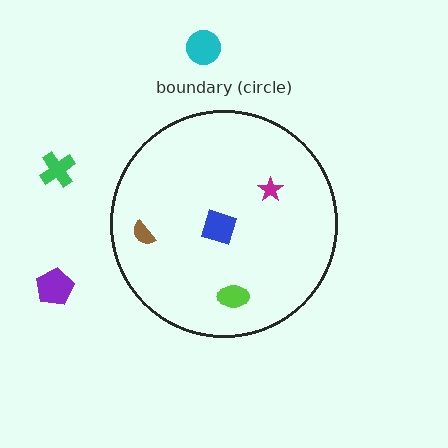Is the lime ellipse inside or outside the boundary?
Inside.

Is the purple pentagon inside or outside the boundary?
Outside.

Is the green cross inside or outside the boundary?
Outside.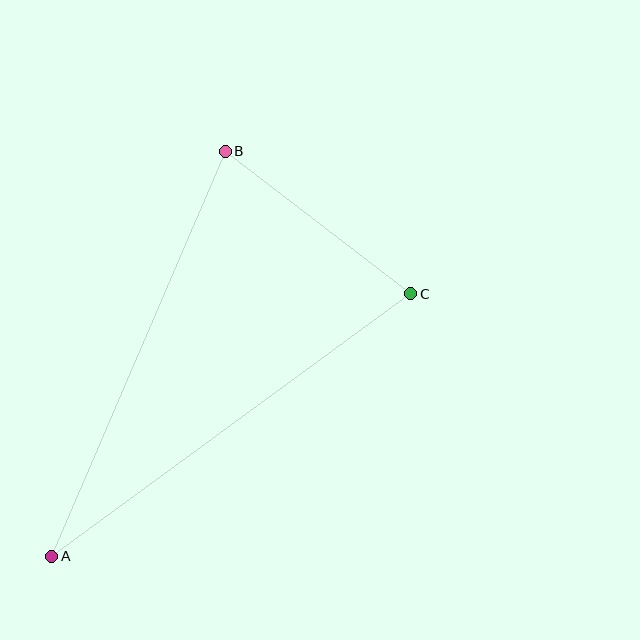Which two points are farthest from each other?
Points A and C are farthest from each other.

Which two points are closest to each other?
Points B and C are closest to each other.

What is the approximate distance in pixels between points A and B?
The distance between A and B is approximately 441 pixels.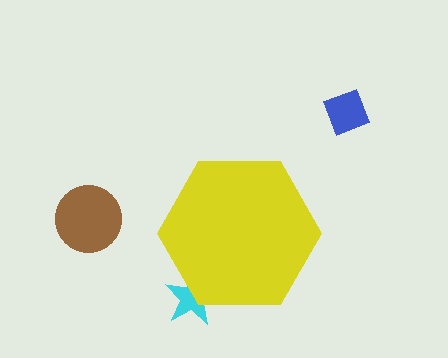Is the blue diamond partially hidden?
No, the blue diamond is fully visible.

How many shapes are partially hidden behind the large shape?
1 shape is partially hidden.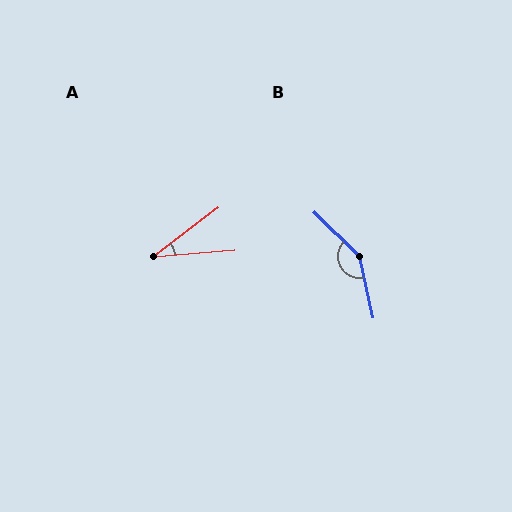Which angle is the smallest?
A, at approximately 32 degrees.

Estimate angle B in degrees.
Approximately 147 degrees.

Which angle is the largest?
B, at approximately 147 degrees.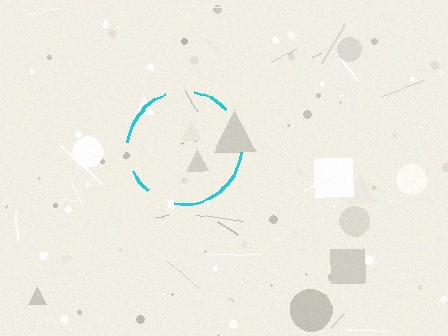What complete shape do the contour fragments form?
The contour fragments form a circle.